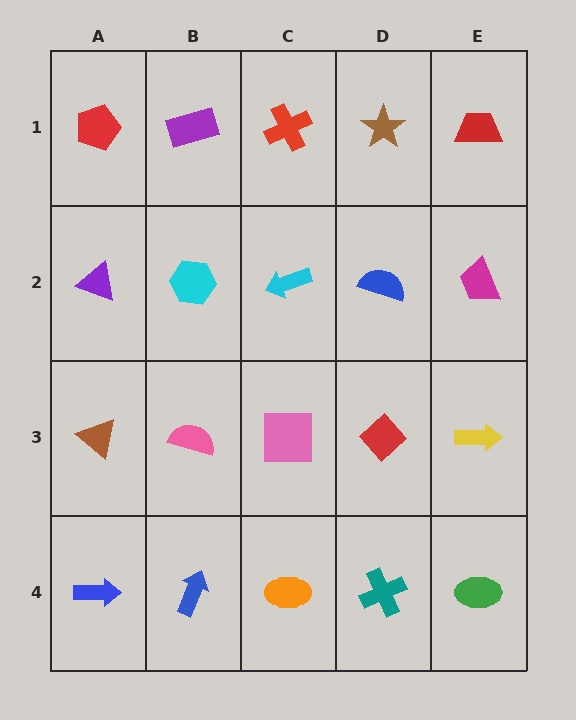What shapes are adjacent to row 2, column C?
A red cross (row 1, column C), a pink square (row 3, column C), a cyan hexagon (row 2, column B), a blue semicircle (row 2, column D).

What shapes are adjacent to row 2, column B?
A purple rectangle (row 1, column B), a pink semicircle (row 3, column B), a purple triangle (row 2, column A), a cyan arrow (row 2, column C).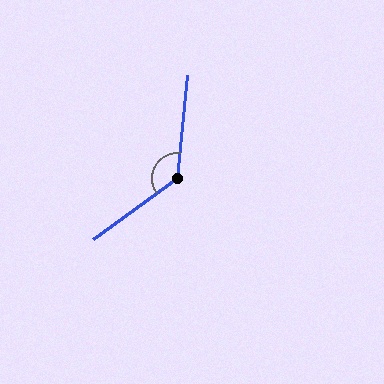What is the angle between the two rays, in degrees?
Approximately 131 degrees.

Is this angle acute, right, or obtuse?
It is obtuse.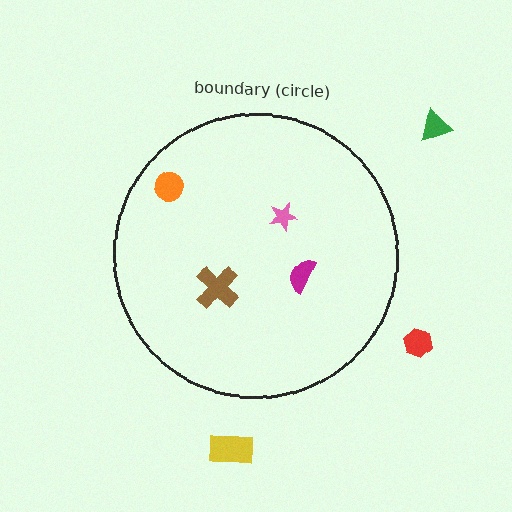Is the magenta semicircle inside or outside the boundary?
Inside.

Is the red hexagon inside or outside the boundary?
Outside.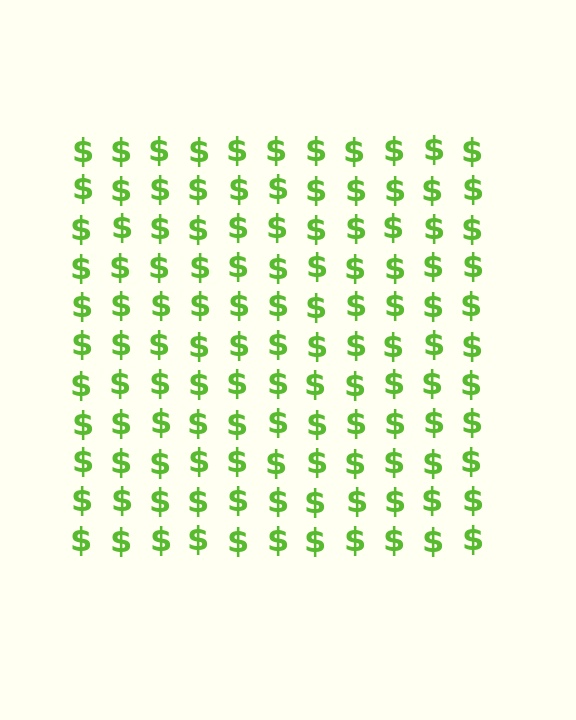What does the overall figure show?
The overall figure shows a square.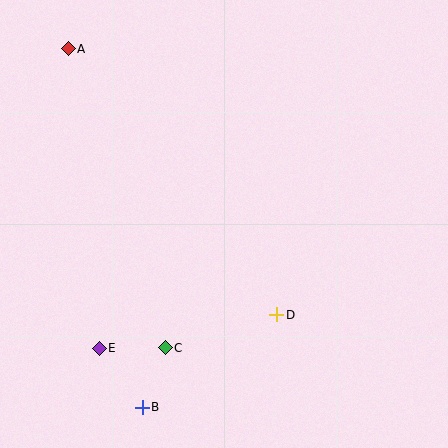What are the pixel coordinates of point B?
Point B is at (142, 407).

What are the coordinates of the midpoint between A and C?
The midpoint between A and C is at (117, 198).